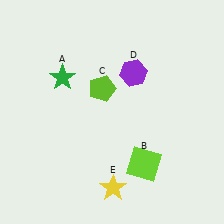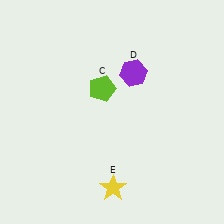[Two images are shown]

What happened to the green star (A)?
The green star (A) was removed in Image 2. It was in the top-left area of Image 1.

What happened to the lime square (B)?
The lime square (B) was removed in Image 2. It was in the bottom-right area of Image 1.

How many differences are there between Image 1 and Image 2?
There are 2 differences between the two images.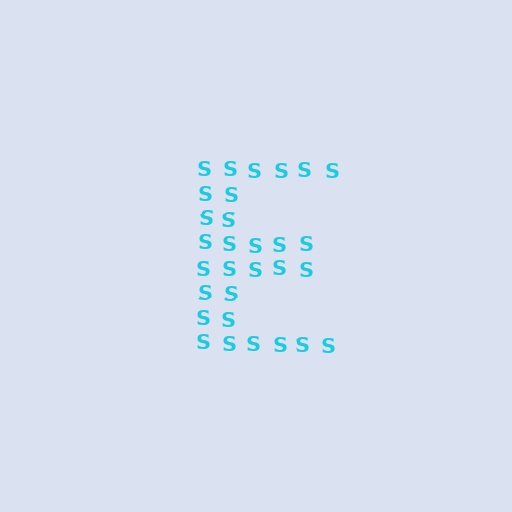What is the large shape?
The large shape is the letter E.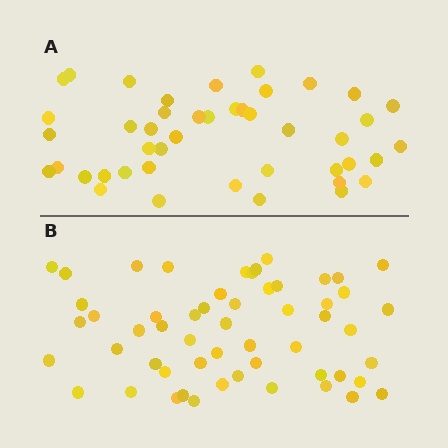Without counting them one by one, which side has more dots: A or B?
Region B (the bottom region) has more dots.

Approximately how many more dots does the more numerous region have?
Region B has roughly 12 or so more dots than region A.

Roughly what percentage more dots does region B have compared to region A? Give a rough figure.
About 25% more.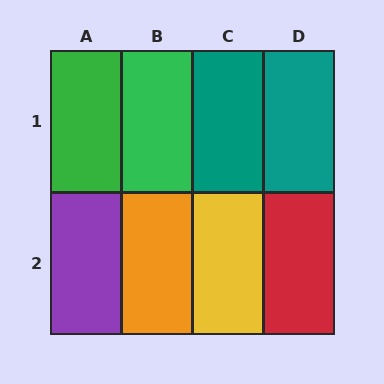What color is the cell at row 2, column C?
Yellow.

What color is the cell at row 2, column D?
Red.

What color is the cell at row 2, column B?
Orange.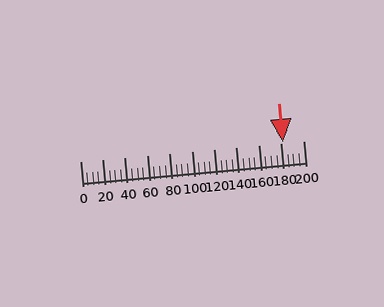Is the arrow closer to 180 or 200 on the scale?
The arrow is closer to 180.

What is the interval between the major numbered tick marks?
The major tick marks are spaced 20 units apart.